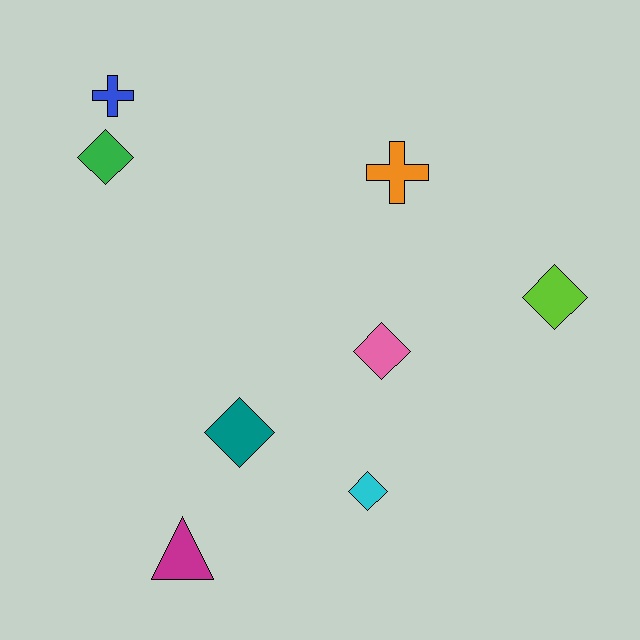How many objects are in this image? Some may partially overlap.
There are 8 objects.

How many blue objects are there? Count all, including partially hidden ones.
There is 1 blue object.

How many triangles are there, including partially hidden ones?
There is 1 triangle.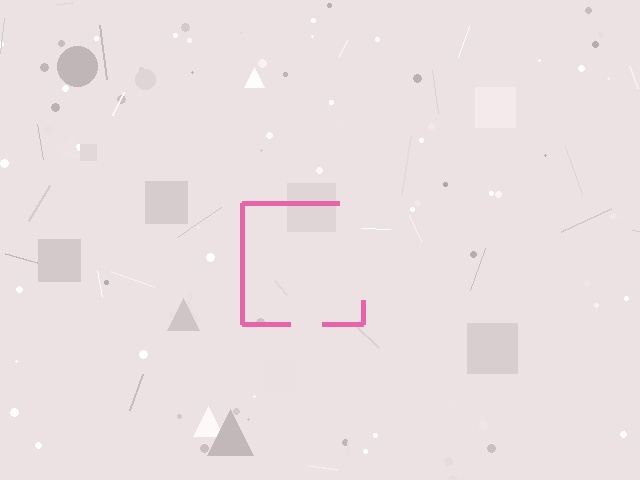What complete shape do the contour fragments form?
The contour fragments form a square.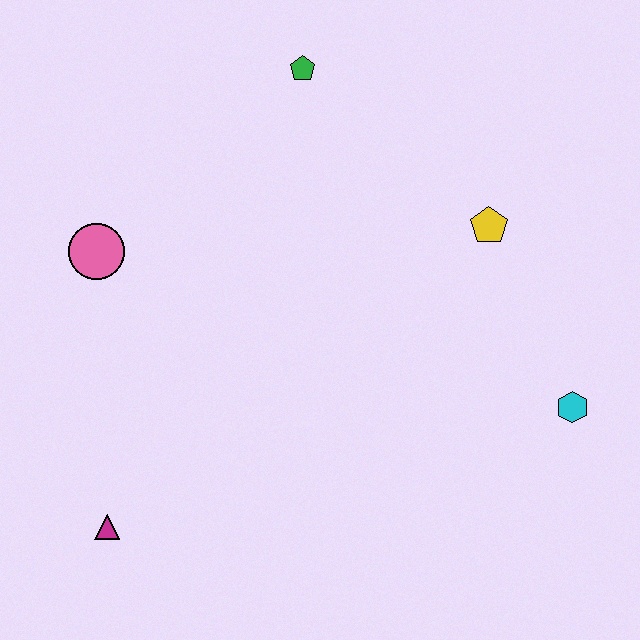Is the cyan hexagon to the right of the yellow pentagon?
Yes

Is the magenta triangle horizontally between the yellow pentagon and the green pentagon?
No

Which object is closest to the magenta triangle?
The pink circle is closest to the magenta triangle.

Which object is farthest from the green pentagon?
The magenta triangle is farthest from the green pentagon.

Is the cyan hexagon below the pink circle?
Yes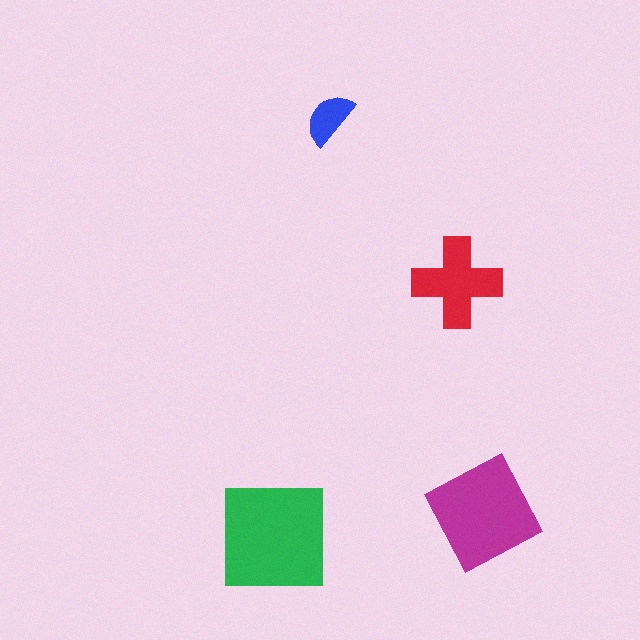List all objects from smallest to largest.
The blue semicircle, the red cross, the magenta diamond, the green square.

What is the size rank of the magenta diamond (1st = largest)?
2nd.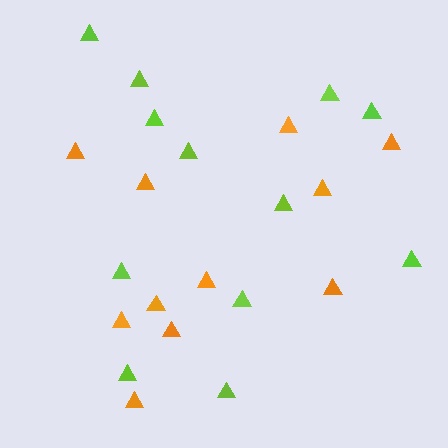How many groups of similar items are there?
There are 2 groups: one group of lime triangles (12) and one group of orange triangles (11).